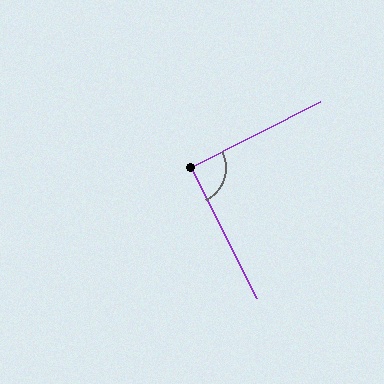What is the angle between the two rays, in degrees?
Approximately 90 degrees.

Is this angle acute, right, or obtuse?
It is approximately a right angle.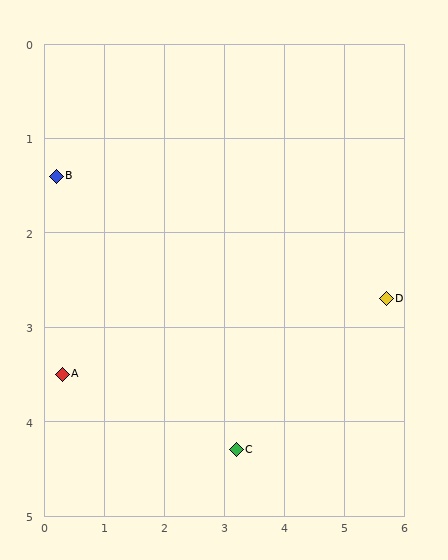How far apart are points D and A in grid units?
Points D and A are about 5.5 grid units apart.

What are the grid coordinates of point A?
Point A is at approximately (0.3, 3.5).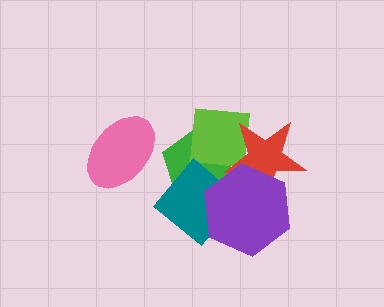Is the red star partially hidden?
Yes, it is partially covered by another shape.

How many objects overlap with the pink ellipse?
0 objects overlap with the pink ellipse.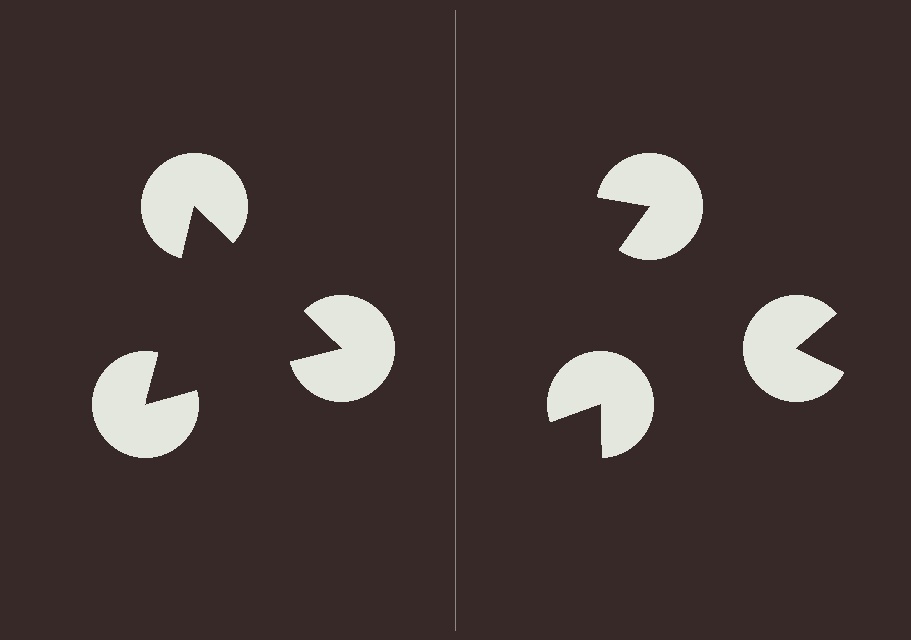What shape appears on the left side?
An illusory triangle.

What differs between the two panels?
The pac-man discs are positioned identically on both sides; only the wedge orientations differ. On the left they align to a triangle; on the right they are misaligned.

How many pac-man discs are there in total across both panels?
6 — 3 on each side.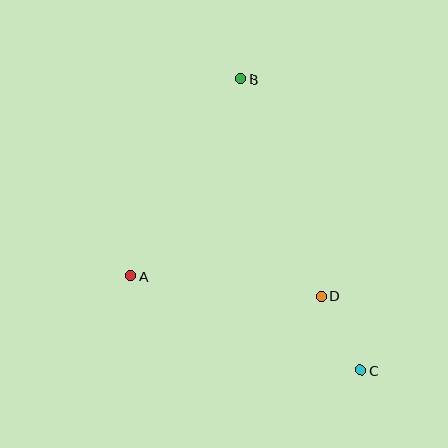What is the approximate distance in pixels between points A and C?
The distance between A and C is approximately 249 pixels.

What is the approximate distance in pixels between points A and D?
The distance between A and D is approximately 191 pixels.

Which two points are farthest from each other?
Points B and C are farthest from each other.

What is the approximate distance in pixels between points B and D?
The distance between B and D is approximately 232 pixels.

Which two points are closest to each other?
Points C and D are closest to each other.